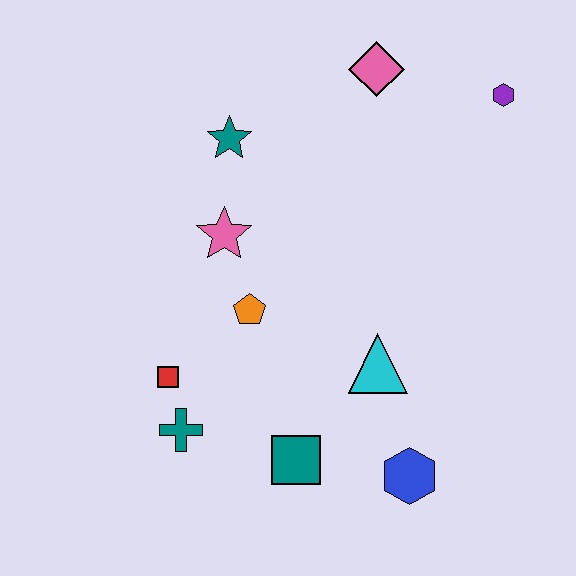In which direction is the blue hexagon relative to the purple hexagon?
The blue hexagon is below the purple hexagon.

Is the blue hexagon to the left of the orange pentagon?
No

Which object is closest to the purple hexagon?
The pink diamond is closest to the purple hexagon.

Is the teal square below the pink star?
Yes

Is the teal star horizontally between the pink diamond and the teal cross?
Yes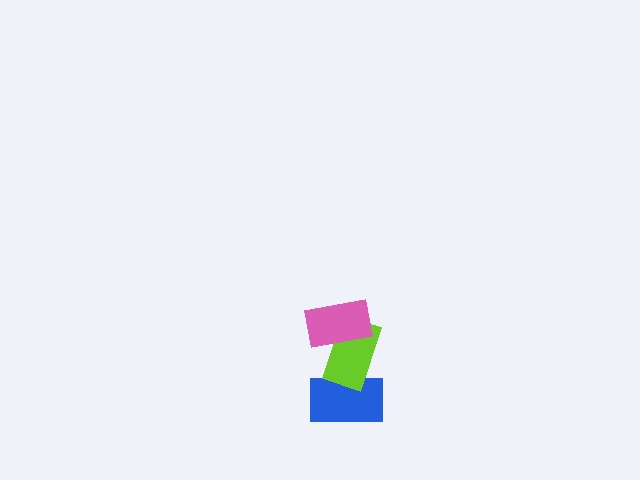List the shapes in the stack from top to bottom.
From top to bottom: the pink rectangle, the lime rectangle, the blue rectangle.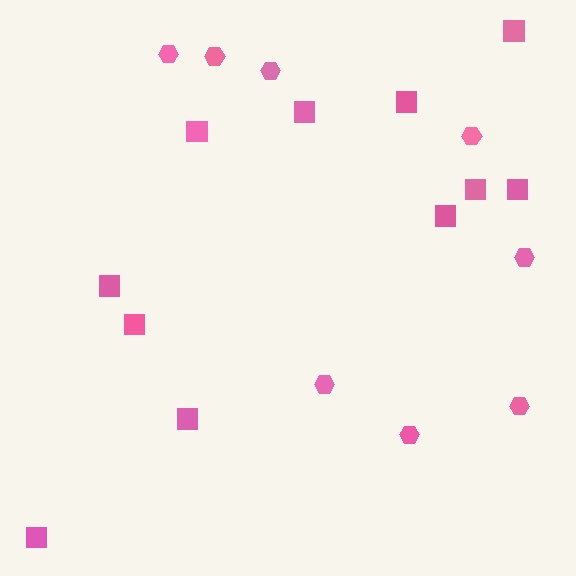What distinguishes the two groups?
There are 2 groups: one group of hexagons (8) and one group of squares (11).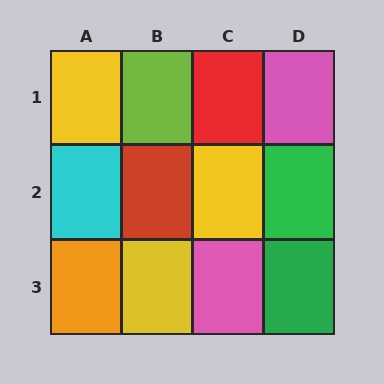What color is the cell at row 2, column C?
Yellow.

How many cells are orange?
1 cell is orange.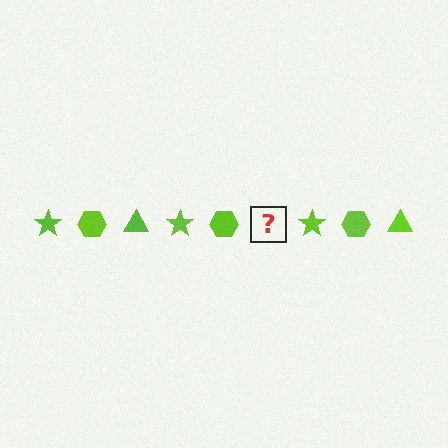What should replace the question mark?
The question mark should be replaced with a lime triangle.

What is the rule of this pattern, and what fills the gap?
The rule is that the pattern cycles through star, hexagon, triangle shapes in lime. The gap should be filled with a lime triangle.